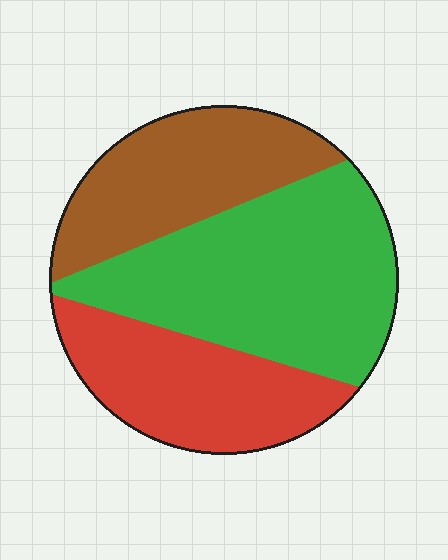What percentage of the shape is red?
Red takes up about one quarter (1/4) of the shape.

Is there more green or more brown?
Green.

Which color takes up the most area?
Green, at roughly 45%.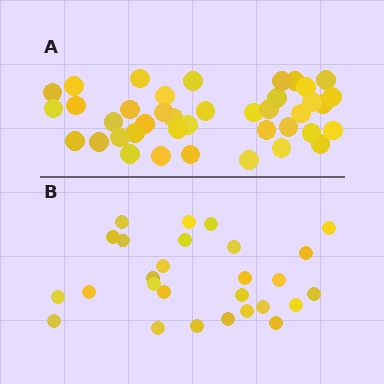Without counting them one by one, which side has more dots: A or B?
Region A (the top region) has more dots.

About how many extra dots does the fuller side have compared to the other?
Region A has approximately 15 more dots than region B.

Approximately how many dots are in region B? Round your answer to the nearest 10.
About 30 dots. (The exact count is 27, which rounds to 30.)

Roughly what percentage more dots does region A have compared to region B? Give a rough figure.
About 50% more.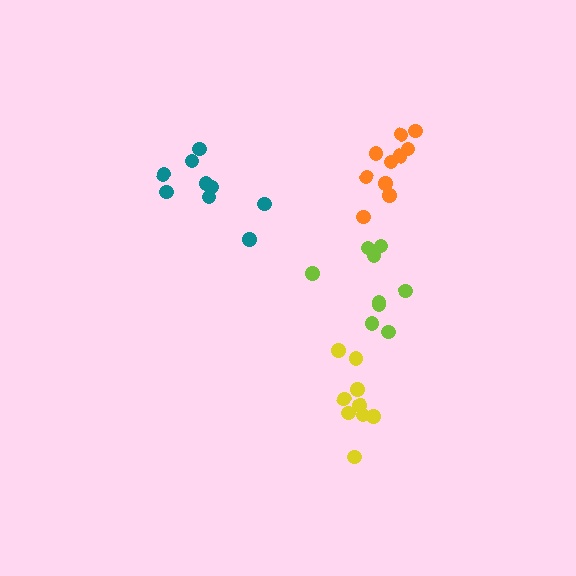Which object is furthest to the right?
The orange cluster is rightmost.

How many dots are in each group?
Group 1: 9 dots, Group 2: 9 dots, Group 3: 10 dots, Group 4: 9 dots (37 total).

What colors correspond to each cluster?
The clusters are colored: yellow, teal, orange, lime.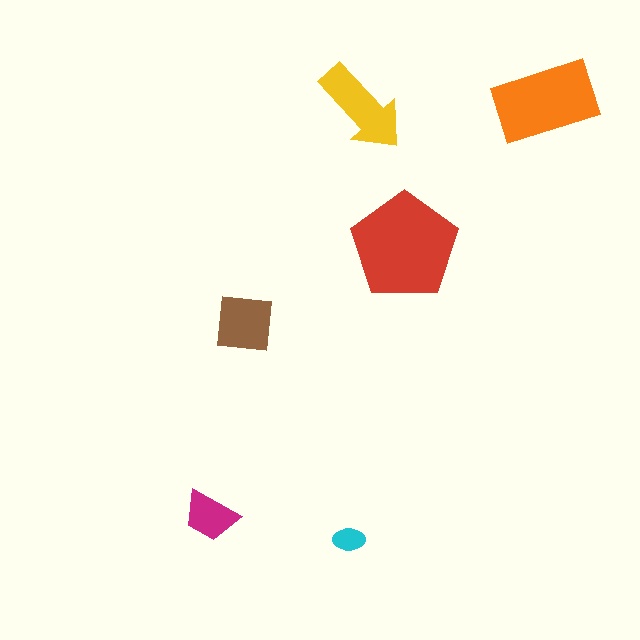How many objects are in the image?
There are 6 objects in the image.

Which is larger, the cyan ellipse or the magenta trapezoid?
The magenta trapezoid.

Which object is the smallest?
The cyan ellipse.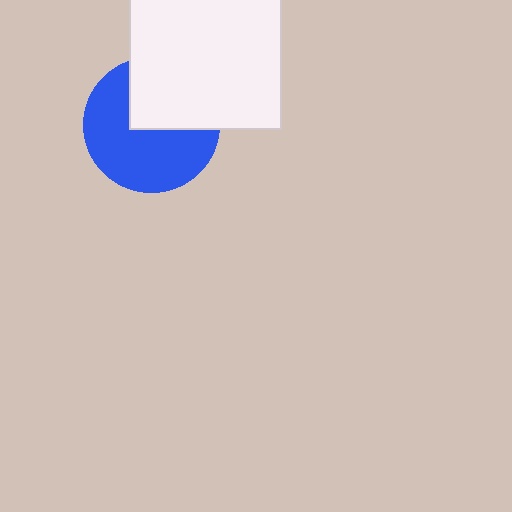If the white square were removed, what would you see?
You would see the complete blue circle.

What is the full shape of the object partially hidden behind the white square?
The partially hidden object is a blue circle.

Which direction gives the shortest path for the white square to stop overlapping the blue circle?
Moving up gives the shortest separation.